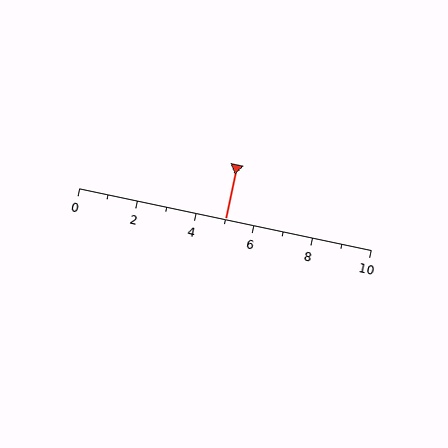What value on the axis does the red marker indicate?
The marker indicates approximately 5.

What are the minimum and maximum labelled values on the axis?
The axis runs from 0 to 10.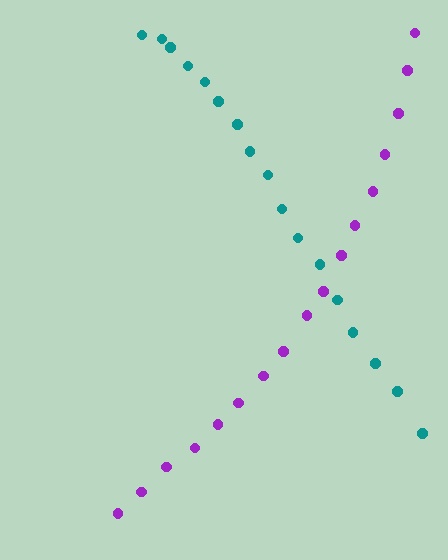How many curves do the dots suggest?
There are 2 distinct paths.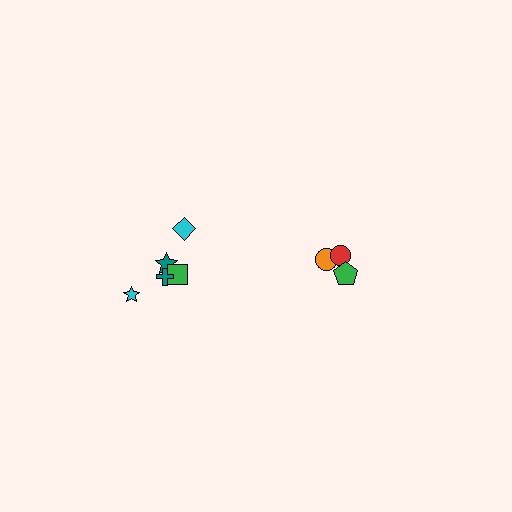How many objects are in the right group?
There are 3 objects.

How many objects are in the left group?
There are 5 objects.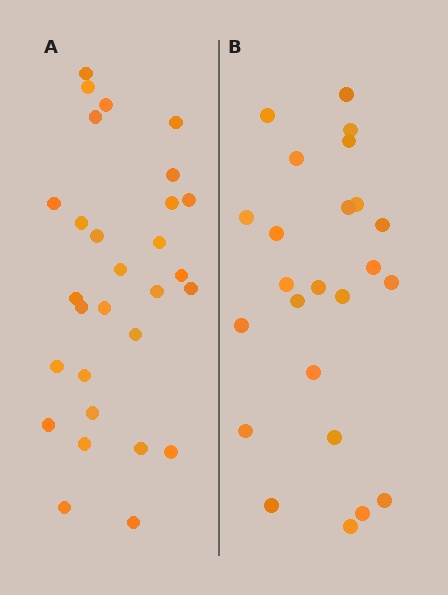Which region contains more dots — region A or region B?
Region A (the left region) has more dots.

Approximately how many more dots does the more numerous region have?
Region A has about 5 more dots than region B.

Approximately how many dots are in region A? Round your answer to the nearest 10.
About 30 dots. (The exact count is 29, which rounds to 30.)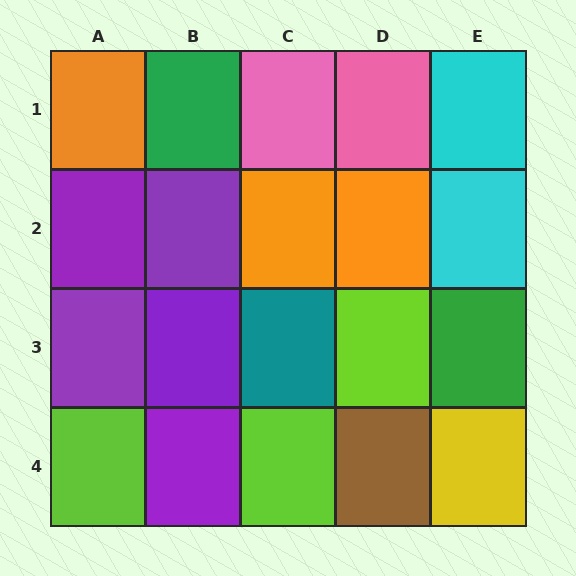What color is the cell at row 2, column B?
Purple.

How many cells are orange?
3 cells are orange.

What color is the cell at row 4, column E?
Yellow.